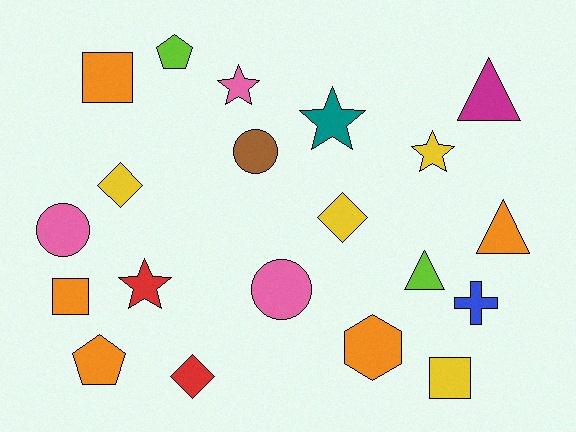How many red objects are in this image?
There are 2 red objects.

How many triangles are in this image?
There are 3 triangles.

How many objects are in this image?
There are 20 objects.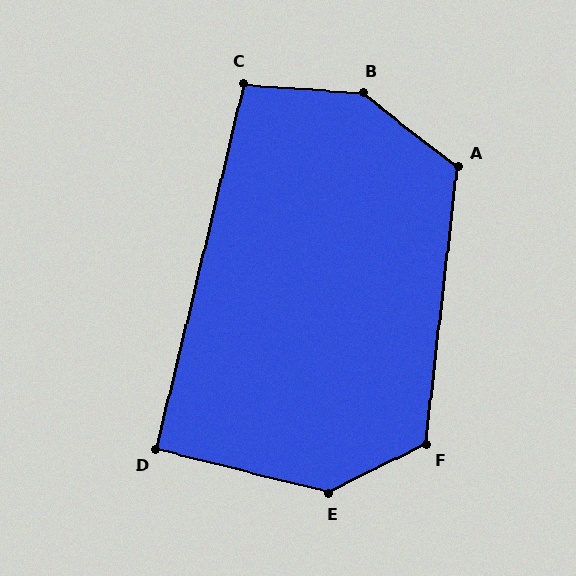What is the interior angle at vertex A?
Approximately 121 degrees (obtuse).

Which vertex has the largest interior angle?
B, at approximately 147 degrees.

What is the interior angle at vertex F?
Approximately 123 degrees (obtuse).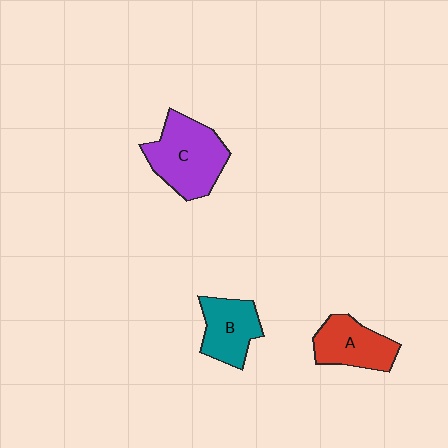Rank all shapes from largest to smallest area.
From largest to smallest: C (purple), A (red), B (teal).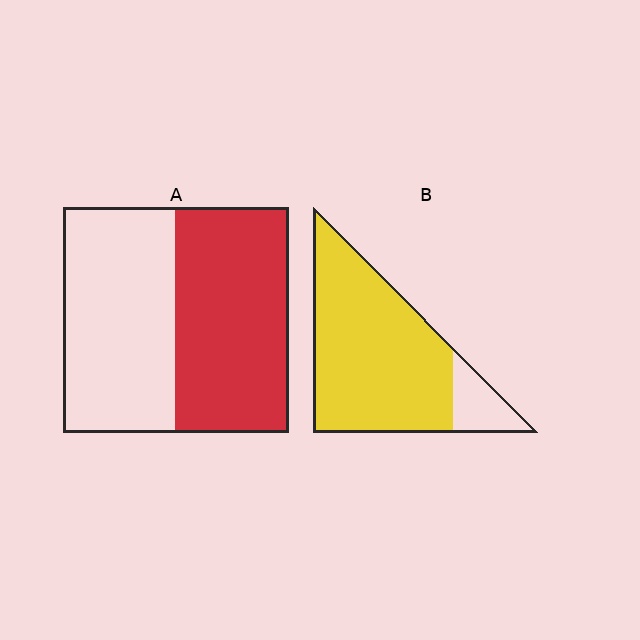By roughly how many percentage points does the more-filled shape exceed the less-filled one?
By roughly 35 percentage points (B over A).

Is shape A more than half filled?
Roughly half.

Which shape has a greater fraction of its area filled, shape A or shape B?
Shape B.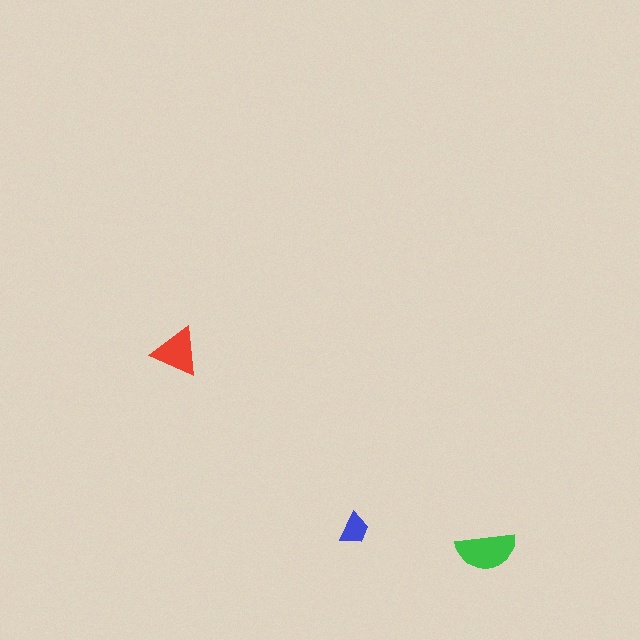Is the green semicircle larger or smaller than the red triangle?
Larger.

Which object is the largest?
The green semicircle.